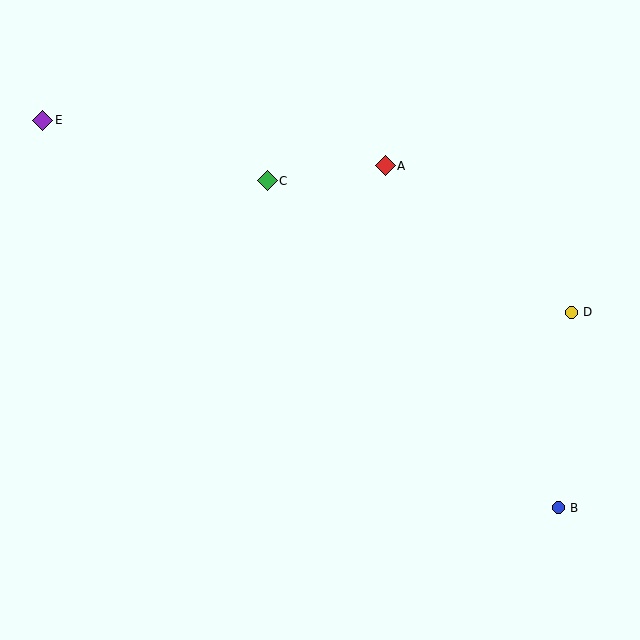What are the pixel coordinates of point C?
Point C is at (267, 181).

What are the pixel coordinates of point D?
Point D is at (571, 312).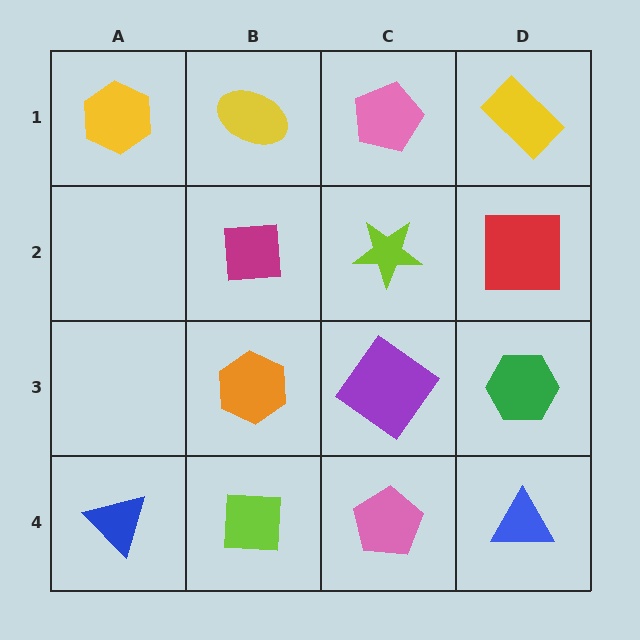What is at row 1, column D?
A yellow rectangle.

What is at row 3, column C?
A purple diamond.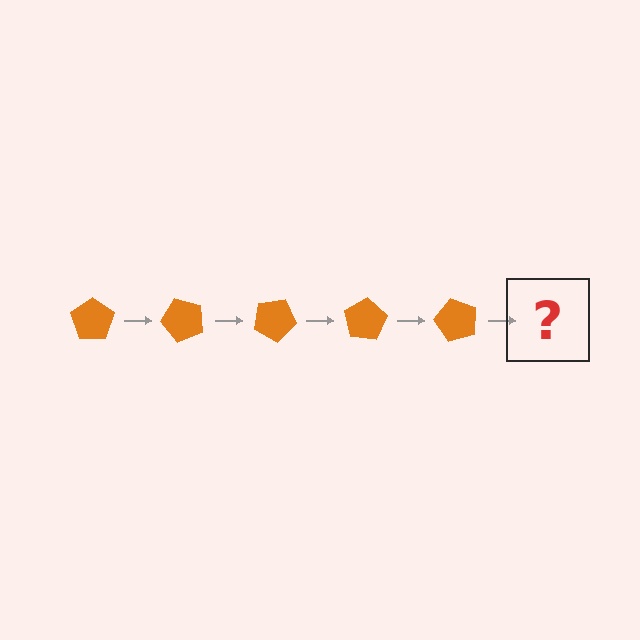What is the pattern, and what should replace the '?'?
The pattern is that the pentagon rotates 50 degrees each step. The '?' should be an orange pentagon rotated 250 degrees.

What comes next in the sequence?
The next element should be an orange pentagon rotated 250 degrees.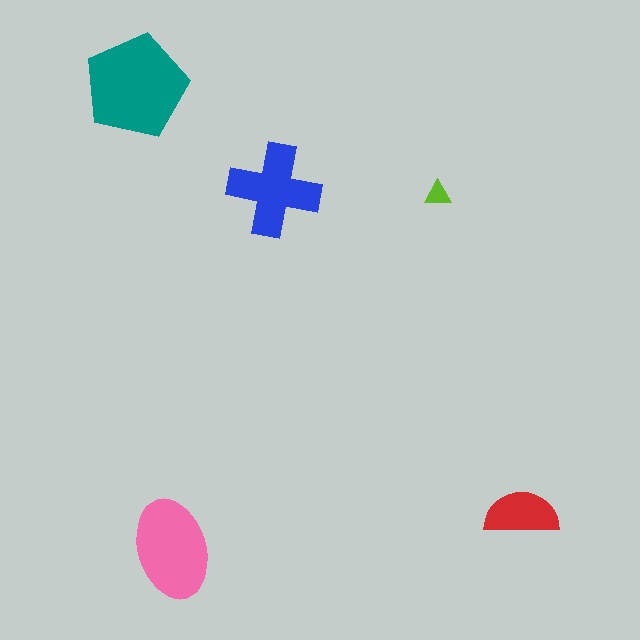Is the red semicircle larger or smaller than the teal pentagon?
Smaller.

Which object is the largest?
The teal pentagon.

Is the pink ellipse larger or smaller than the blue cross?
Larger.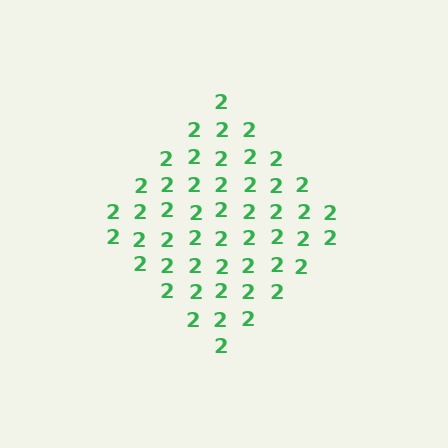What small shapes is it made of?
It is made of small digit 2's.